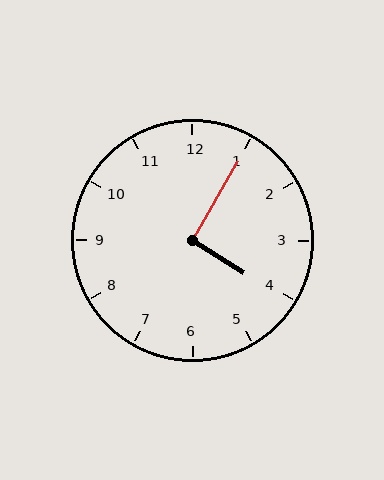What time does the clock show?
4:05.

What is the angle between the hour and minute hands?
Approximately 92 degrees.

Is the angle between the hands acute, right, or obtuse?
It is right.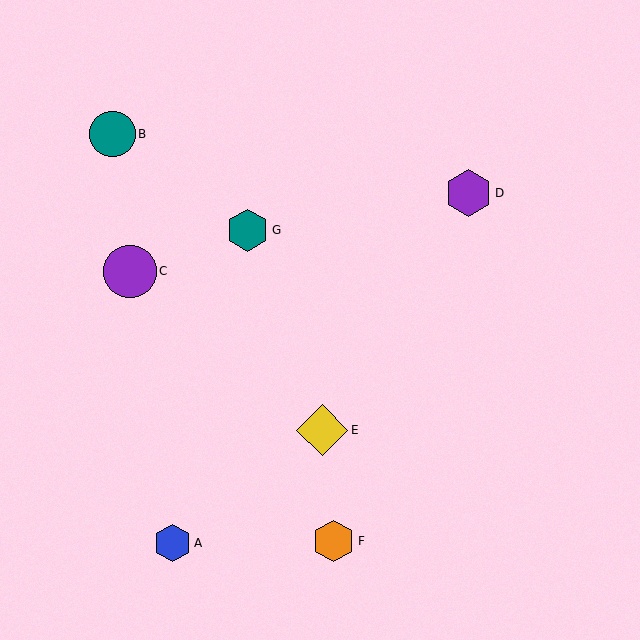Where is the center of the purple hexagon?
The center of the purple hexagon is at (469, 193).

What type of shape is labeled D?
Shape D is a purple hexagon.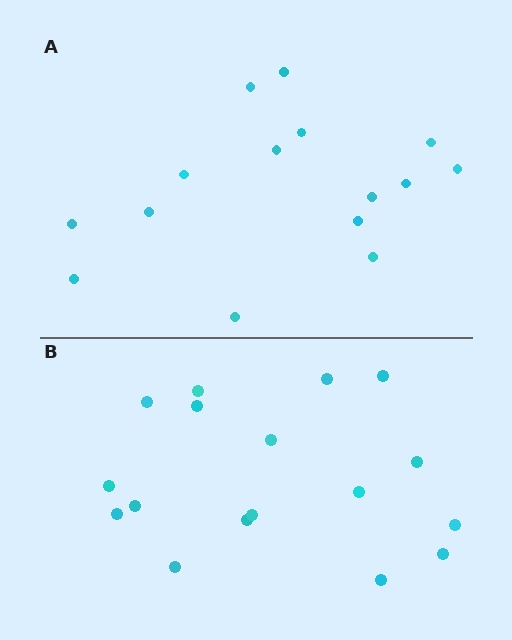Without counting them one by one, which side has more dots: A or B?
Region B (the bottom region) has more dots.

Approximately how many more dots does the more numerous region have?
Region B has just a few more — roughly 2 or 3 more dots than region A.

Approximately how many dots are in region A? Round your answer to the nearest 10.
About 20 dots. (The exact count is 15, which rounds to 20.)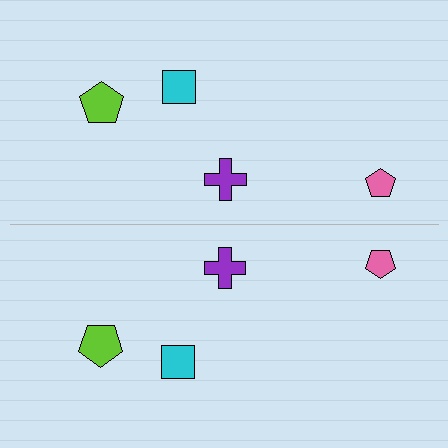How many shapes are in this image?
There are 8 shapes in this image.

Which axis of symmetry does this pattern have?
The pattern has a horizontal axis of symmetry running through the center of the image.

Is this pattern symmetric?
Yes, this pattern has bilateral (reflection) symmetry.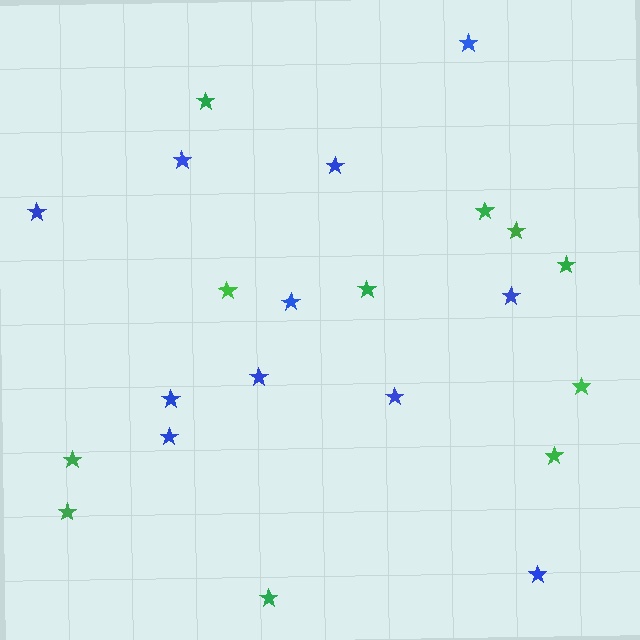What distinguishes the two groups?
There are 2 groups: one group of green stars (11) and one group of blue stars (11).